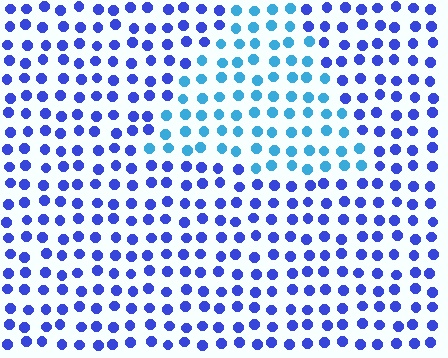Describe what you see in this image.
The image is filled with small blue elements in a uniform arrangement. A triangle-shaped region is visible where the elements are tinted to a slightly different hue, forming a subtle color boundary.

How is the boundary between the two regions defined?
The boundary is defined purely by a slight shift in hue (about 38 degrees). Spacing, size, and orientation are identical on both sides.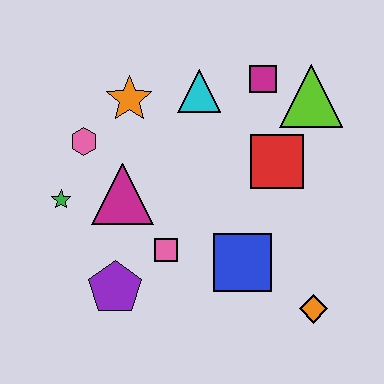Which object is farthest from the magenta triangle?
The orange diamond is farthest from the magenta triangle.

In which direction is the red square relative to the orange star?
The red square is to the right of the orange star.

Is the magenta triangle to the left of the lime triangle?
Yes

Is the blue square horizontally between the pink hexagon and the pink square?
No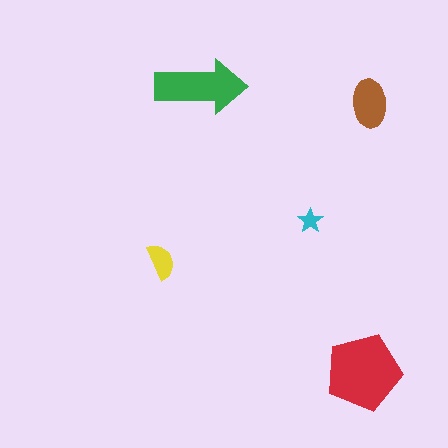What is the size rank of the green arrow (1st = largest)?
2nd.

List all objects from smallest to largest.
The cyan star, the yellow semicircle, the brown ellipse, the green arrow, the red pentagon.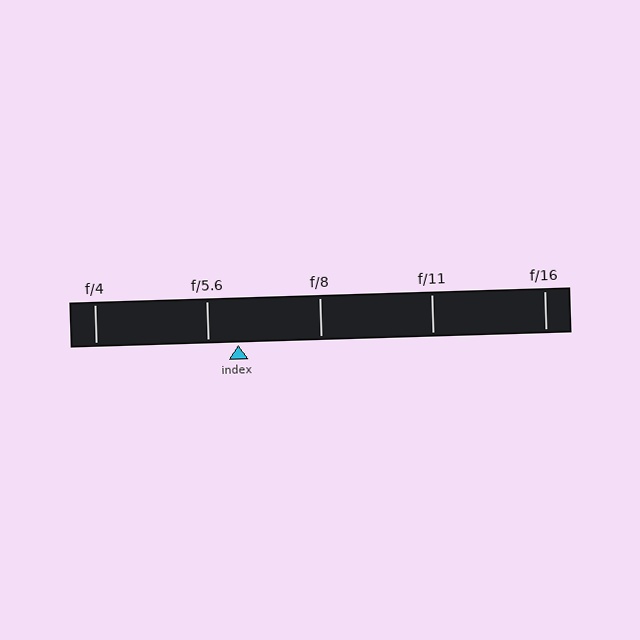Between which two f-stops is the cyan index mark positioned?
The index mark is between f/5.6 and f/8.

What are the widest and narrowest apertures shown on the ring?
The widest aperture shown is f/4 and the narrowest is f/16.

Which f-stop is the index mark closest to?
The index mark is closest to f/5.6.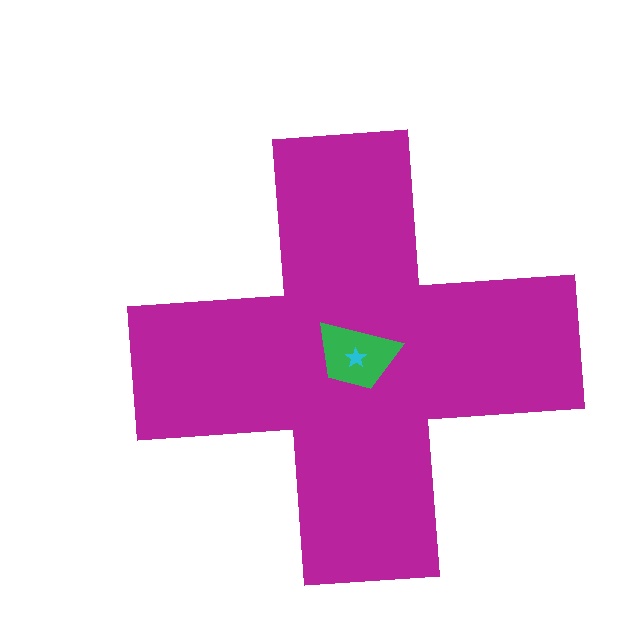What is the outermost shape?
The magenta cross.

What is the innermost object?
The cyan star.